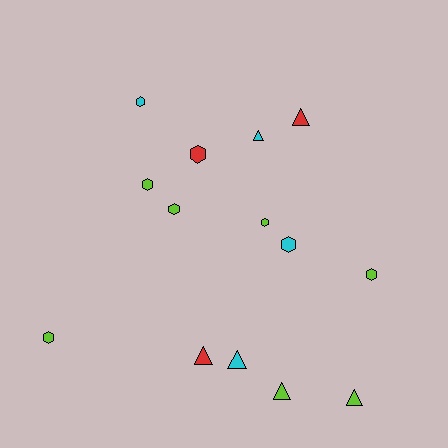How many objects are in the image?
There are 14 objects.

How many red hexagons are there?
There is 1 red hexagon.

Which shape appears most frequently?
Hexagon, with 8 objects.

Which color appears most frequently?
Lime, with 7 objects.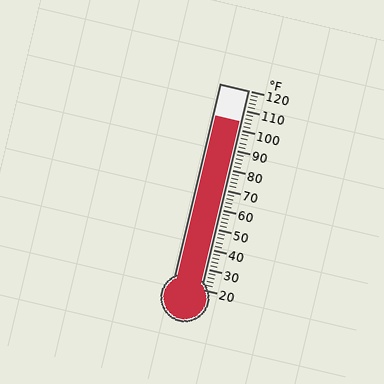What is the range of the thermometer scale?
The thermometer scale ranges from 20°F to 120°F.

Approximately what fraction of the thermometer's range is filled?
The thermometer is filled to approximately 85% of its range.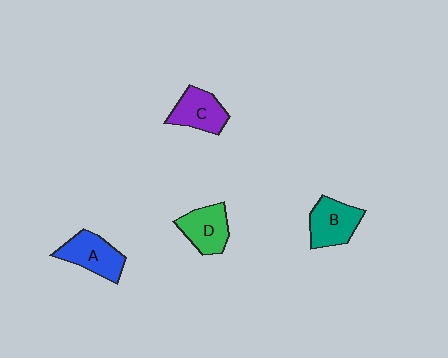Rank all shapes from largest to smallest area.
From largest to smallest: A (blue), B (teal), D (green), C (purple).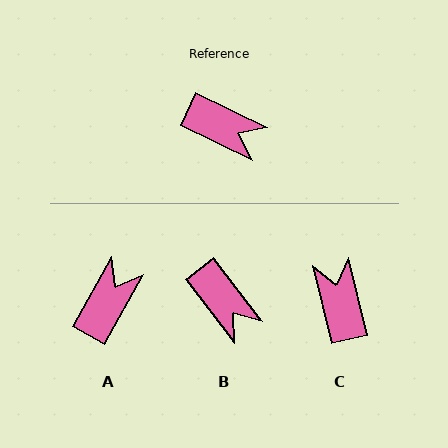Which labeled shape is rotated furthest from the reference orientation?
C, about 130 degrees away.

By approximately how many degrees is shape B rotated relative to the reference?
Approximately 26 degrees clockwise.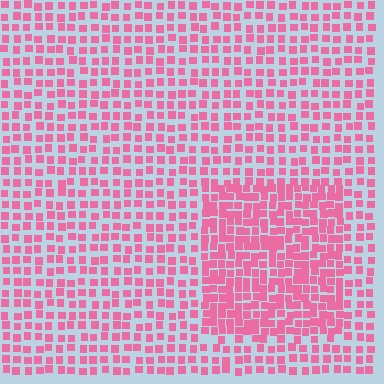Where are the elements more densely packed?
The elements are more densely packed inside the rectangle boundary.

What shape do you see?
I see a rectangle.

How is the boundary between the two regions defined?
The boundary is defined by a change in element density (approximately 1.7x ratio). All elements are the same color, size, and shape.